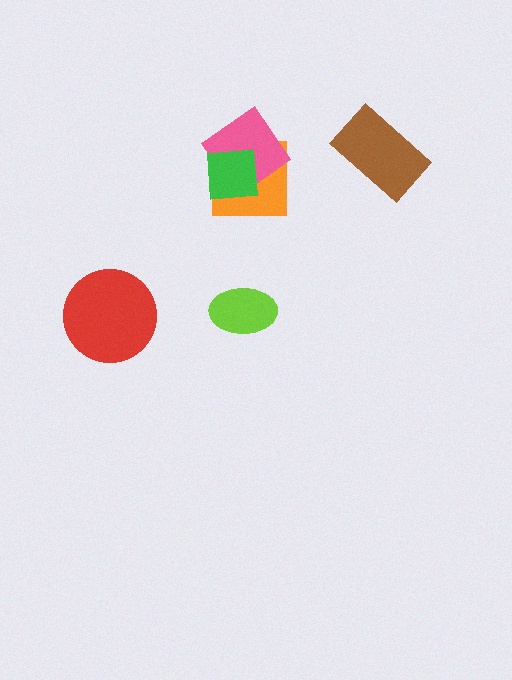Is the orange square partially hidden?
Yes, it is partially covered by another shape.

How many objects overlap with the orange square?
2 objects overlap with the orange square.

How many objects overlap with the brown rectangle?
0 objects overlap with the brown rectangle.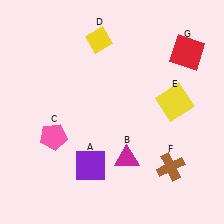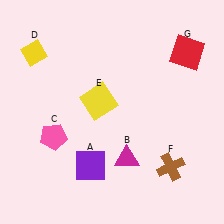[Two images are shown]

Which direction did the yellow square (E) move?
The yellow square (E) moved left.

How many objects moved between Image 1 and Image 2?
2 objects moved between the two images.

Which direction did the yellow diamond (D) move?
The yellow diamond (D) moved left.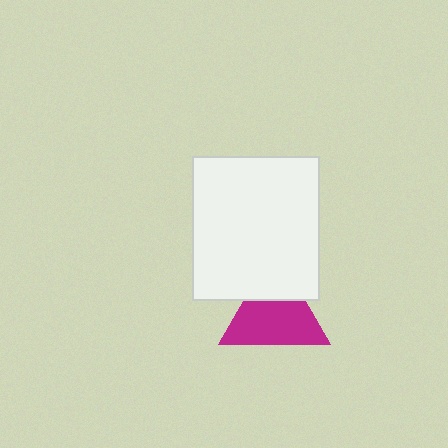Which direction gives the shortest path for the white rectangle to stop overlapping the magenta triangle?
Moving up gives the shortest separation.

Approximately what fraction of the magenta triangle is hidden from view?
Roughly 31% of the magenta triangle is hidden behind the white rectangle.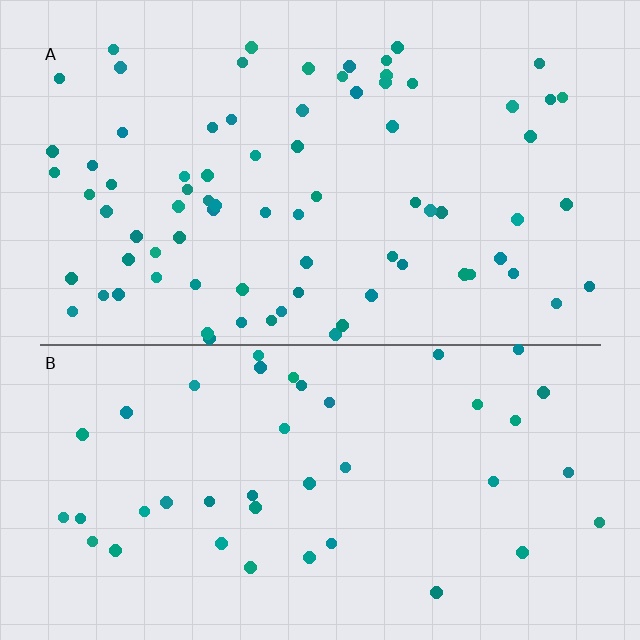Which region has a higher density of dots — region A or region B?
A (the top).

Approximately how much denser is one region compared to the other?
Approximately 1.9× — region A over region B.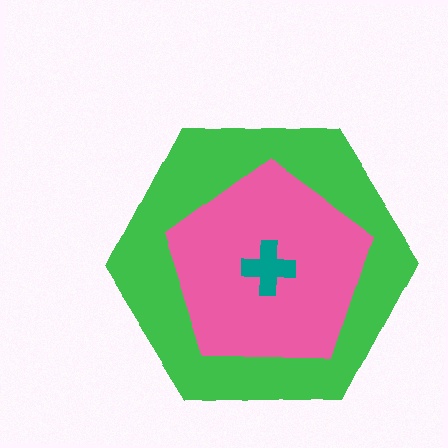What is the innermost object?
The teal cross.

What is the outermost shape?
The green hexagon.